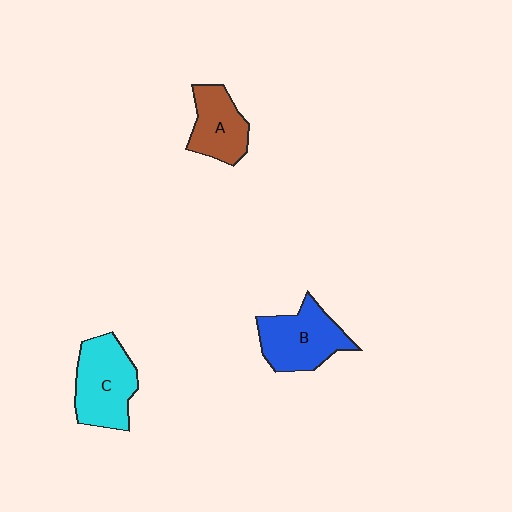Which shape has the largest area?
Shape C (cyan).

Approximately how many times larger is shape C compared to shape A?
Approximately 1.4 times.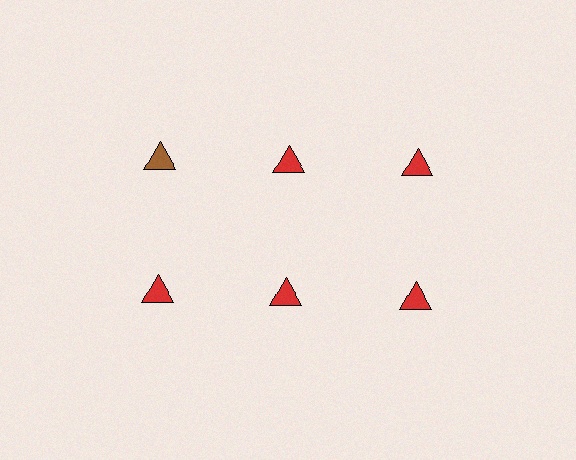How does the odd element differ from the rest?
It has a different color: brown instead of red.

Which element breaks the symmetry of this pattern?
The brown triangle in the top row, leftmost column breaks the symmetry. All other shapes are red triangles.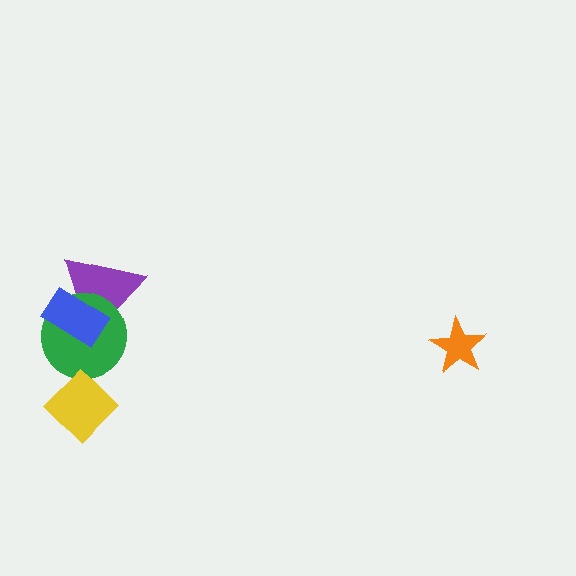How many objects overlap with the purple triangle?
2 objects overlap with the purple triangle.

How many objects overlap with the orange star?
0 objects overlap with the orange star.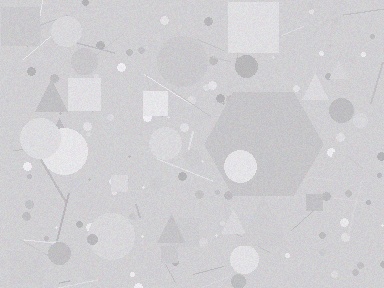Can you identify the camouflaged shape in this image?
The camouflaged shape is a hexagon.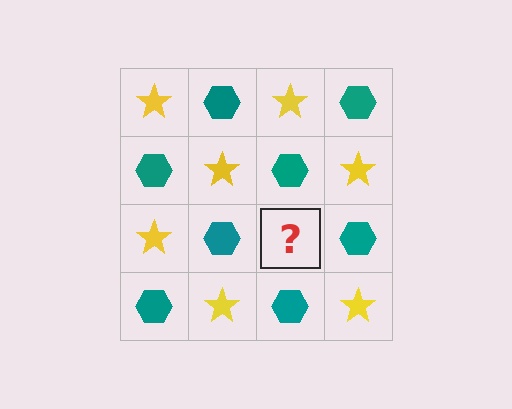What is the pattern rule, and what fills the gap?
The rule is that it alternates yellow star and teal hexagon in a checkerboard pattern. The gap should be filled with a yellow star.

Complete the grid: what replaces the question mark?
The question mark should be replaced with a yellow star.